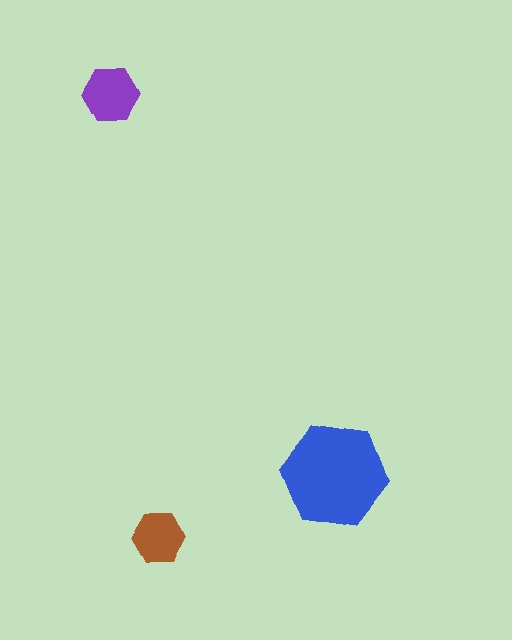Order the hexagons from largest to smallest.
the blue one, the purple one, the brown one.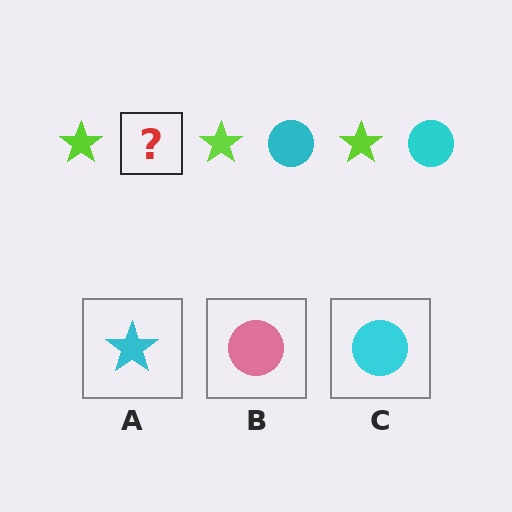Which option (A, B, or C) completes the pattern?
C.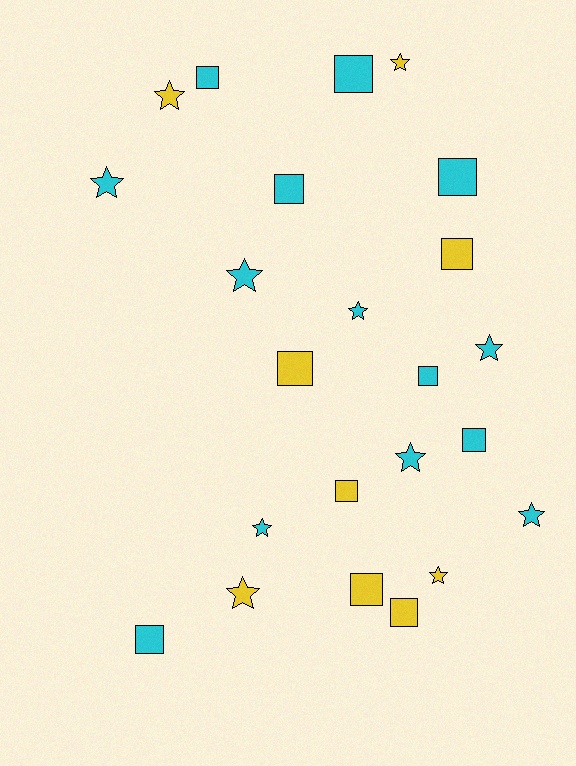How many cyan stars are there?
There are 7 cyan stars.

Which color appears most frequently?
Cyan, with 14 objects.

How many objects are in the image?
There are 23 objects.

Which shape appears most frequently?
Square, with 12 objects.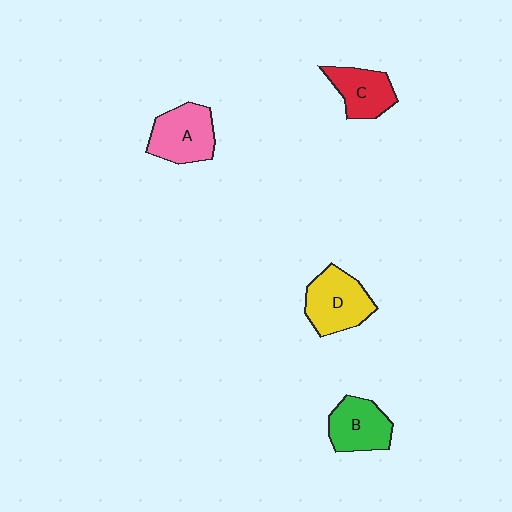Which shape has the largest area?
Shape D (yellow).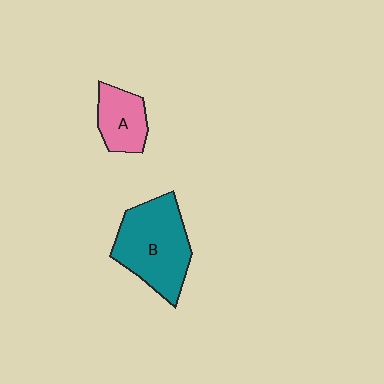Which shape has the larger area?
Shape B (teal).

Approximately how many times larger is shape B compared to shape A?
Approximately 2.0 times.